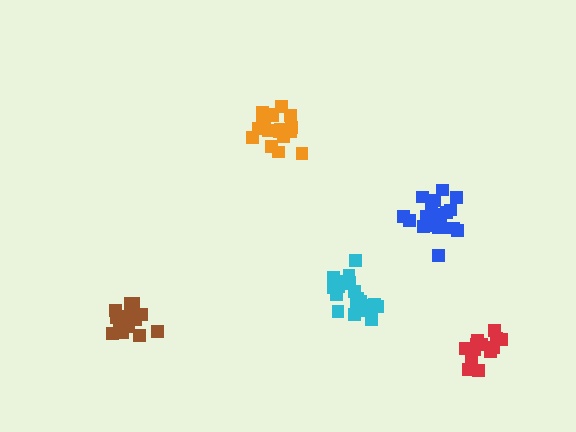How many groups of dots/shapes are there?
There are 5 groups.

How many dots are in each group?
Group 1: 21 dots, Group 2: 15 dots, Group 3: 19 dots, Group 4: 15 dots, Group 5: 21 dots (91 total).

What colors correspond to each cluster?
The clusters are colored: cyan, brown, orange, red, blue.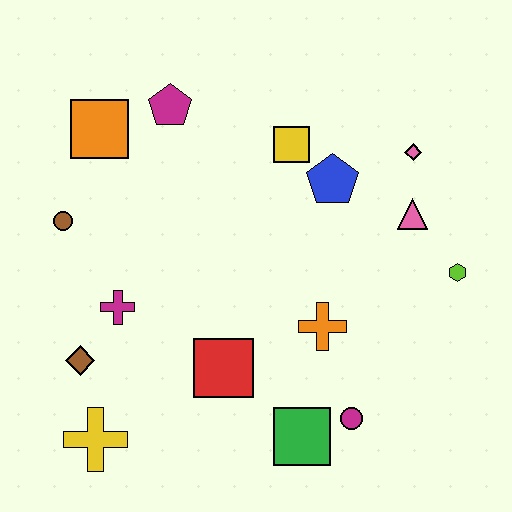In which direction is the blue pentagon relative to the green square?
The blue pentagon is above the green square.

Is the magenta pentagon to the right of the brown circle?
Yes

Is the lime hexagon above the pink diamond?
No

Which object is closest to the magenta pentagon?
The orange square is closest to the magenta pentagon.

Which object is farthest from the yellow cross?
The pink diamond is farthest from the yellow cross.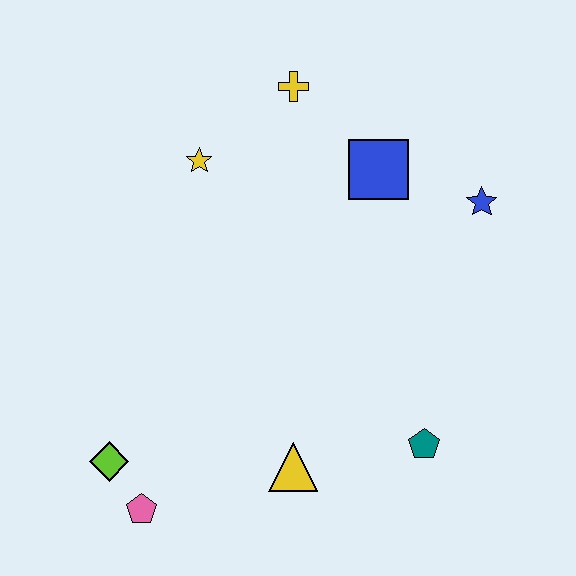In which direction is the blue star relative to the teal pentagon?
The blue star is above the teal pentagon.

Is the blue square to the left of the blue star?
Yes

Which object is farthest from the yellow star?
The teal pentagon is farthest from the yellow star.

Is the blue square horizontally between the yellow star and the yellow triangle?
No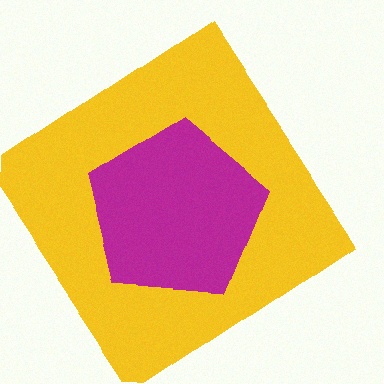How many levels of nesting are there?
2.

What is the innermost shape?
The magenta pentagon.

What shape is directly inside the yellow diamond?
The magenta pentagon.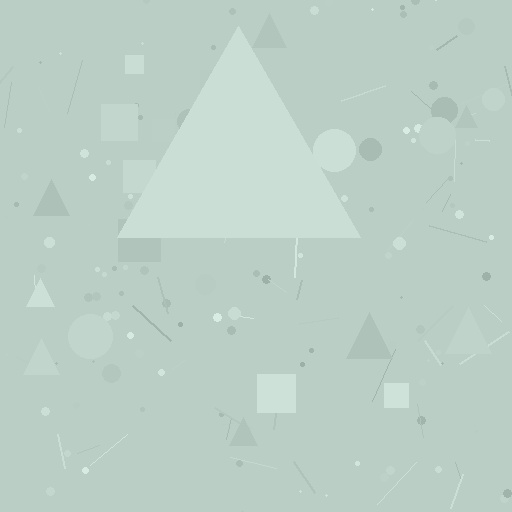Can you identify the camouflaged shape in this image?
The camouflaged shape is a triangle.